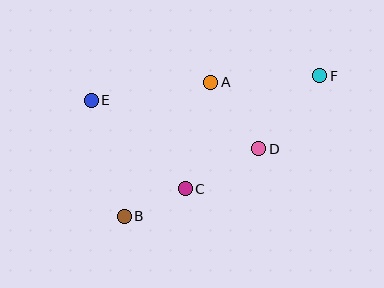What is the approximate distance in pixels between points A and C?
The distance between A and C is approximately 110 pixels.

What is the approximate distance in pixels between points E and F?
The distance between E and F is approximately 230 pixels.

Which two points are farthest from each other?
Points B and F are farthest from each other.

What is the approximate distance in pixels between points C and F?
The distance between C and F is approximately 176 pixels.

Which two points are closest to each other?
Points B and C are closest to each other.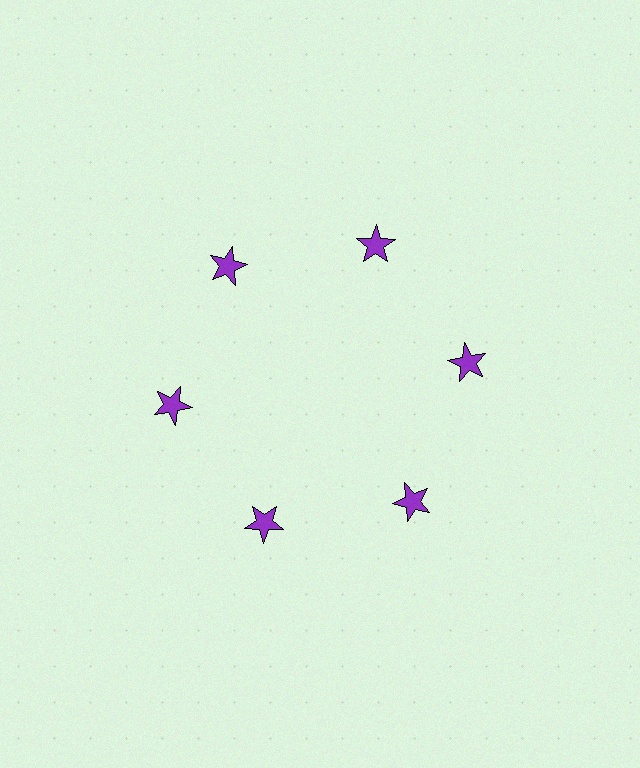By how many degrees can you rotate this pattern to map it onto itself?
The pattern maps onto itself every 60 degrees of rotation.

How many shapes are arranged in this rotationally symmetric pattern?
There are 6 shapes, arranged in 6 groups of 1.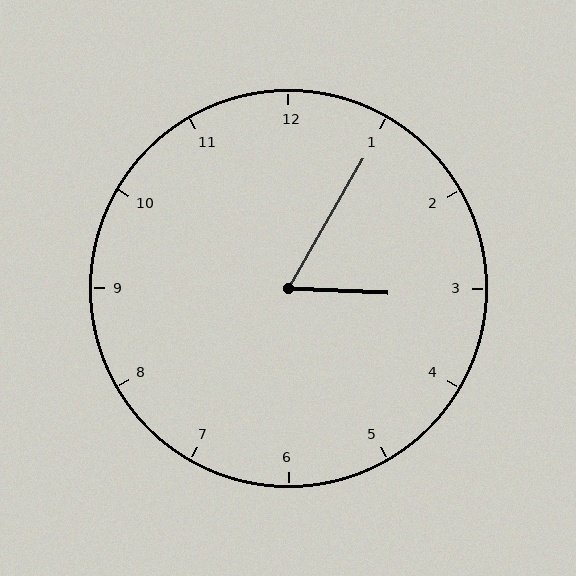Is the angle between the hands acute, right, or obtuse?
It is acute.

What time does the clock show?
3:05.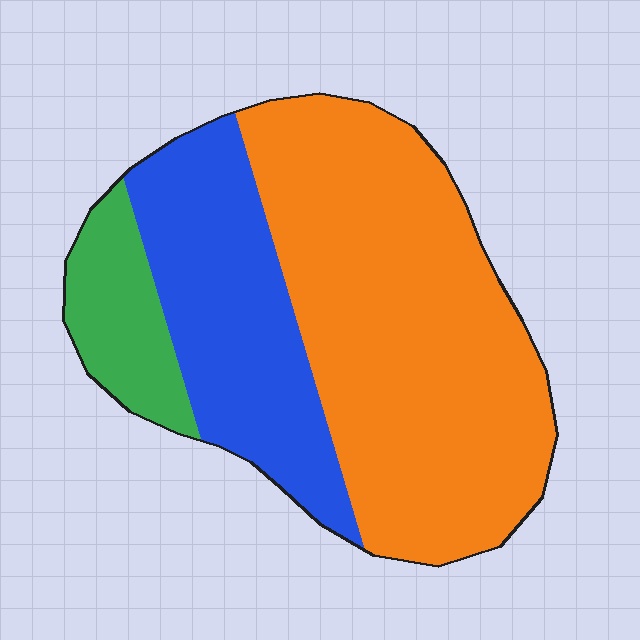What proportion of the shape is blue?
Blue takes up between a quarter and a half of the shape.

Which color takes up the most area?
Orange, at roughly 60%.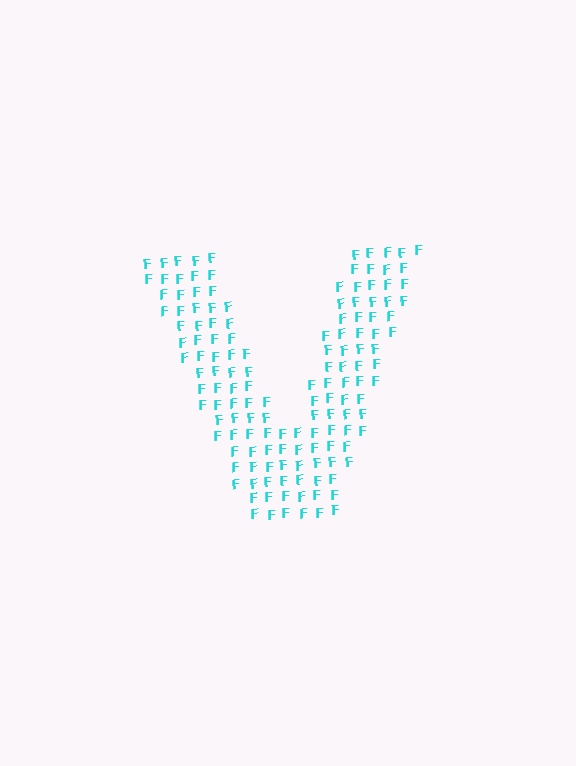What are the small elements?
The small elements are letter F's.